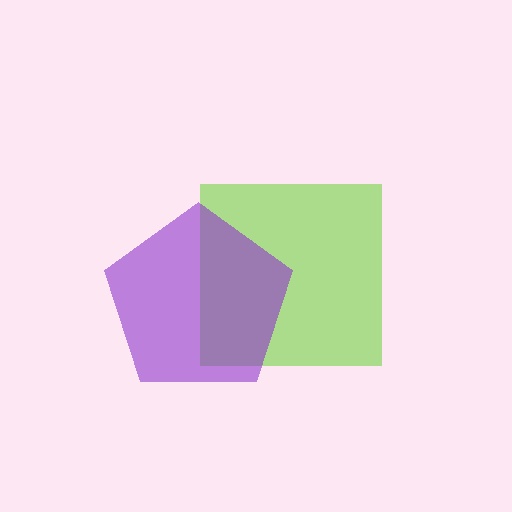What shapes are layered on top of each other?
The layered shapes are: a lime square, a purple pentagon.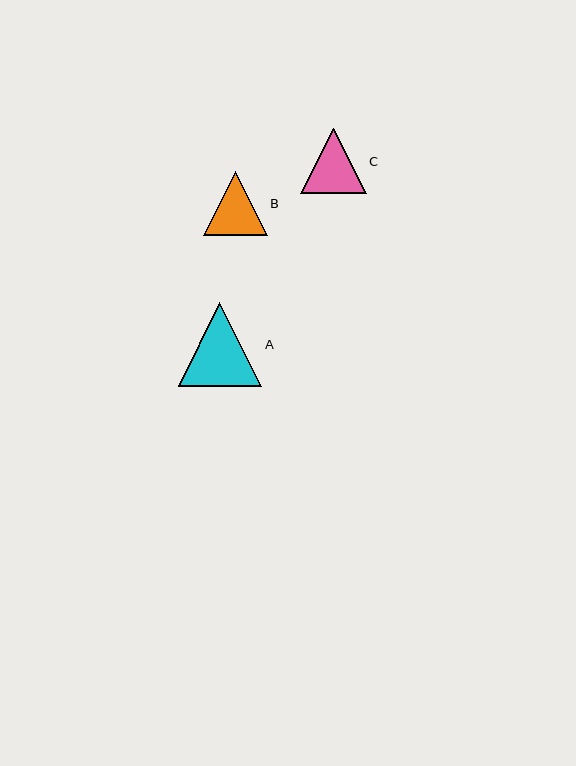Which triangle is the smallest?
Triangle B is the smallest with a size of approximately 64 pixels.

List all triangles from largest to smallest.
From largest to smallest: A, C, B.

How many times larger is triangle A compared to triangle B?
Triangle A is approximately 1.3 times the size of triangle B.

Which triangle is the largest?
Triangle A is the largest with a size of approximately 83 pixels.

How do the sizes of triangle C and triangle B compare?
Triangle C and triangle B are approximately the same size.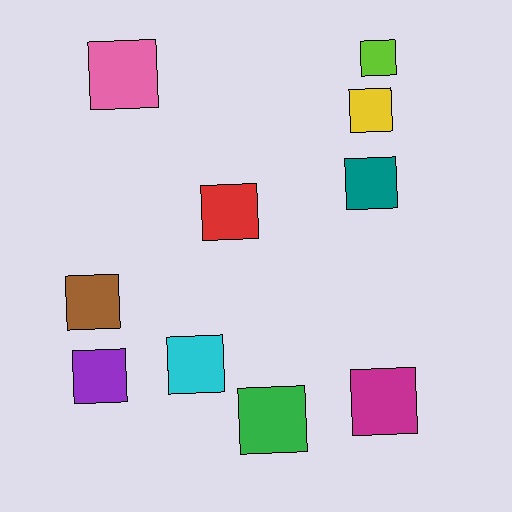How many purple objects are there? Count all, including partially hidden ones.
There is 1 purple object.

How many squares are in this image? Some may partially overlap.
There are 10 squares.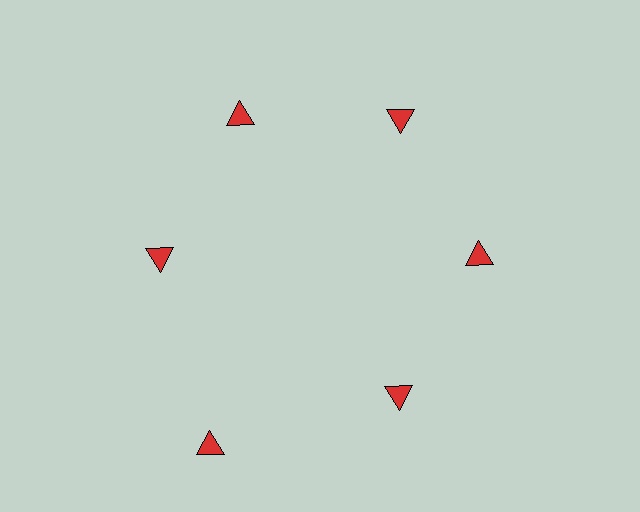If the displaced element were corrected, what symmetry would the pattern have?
It would have 6-fold rotational symmetry — the pattern would map onto itself every 60 degrees.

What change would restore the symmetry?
The symmetry would be restored by moving it inward, back onto the ring so that all 6 triangles sit at equal angles and equal distance from the center.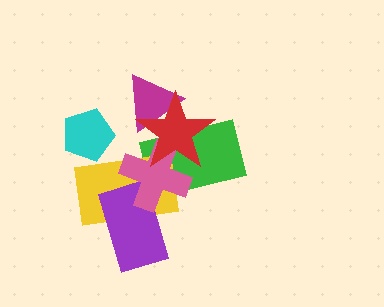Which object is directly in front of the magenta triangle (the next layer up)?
The green rectangle is directly in front of the magenta triangle.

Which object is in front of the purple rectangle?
The pink cross is in front of the purple rectangle.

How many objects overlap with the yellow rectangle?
5 objects overlap with the yellow rectangle.